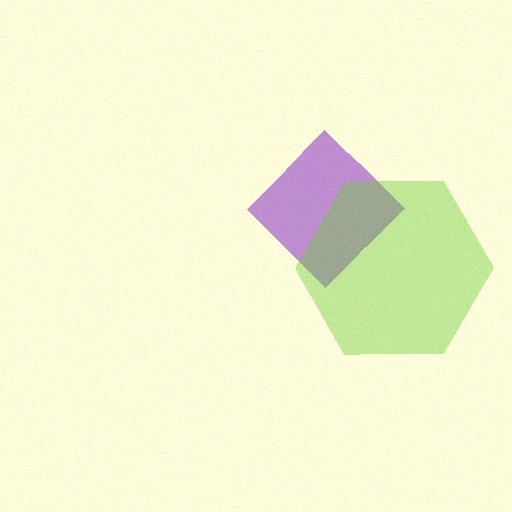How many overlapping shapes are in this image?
There are 2 overlapping shapes in the image.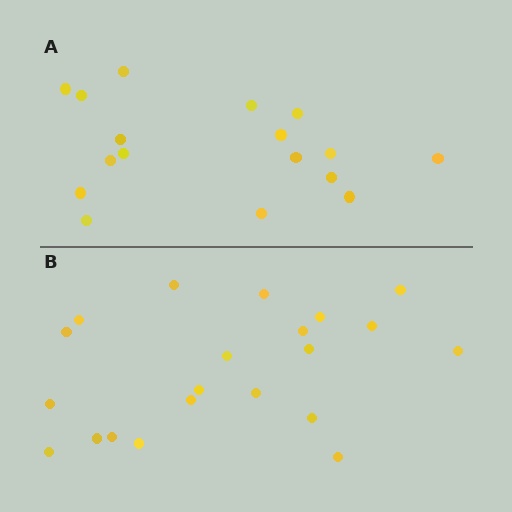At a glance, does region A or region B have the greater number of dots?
Region B (the bottom region) has more dots.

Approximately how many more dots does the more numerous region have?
Region B has about 4 more dots than region A.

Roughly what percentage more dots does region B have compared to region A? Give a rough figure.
About 25% more.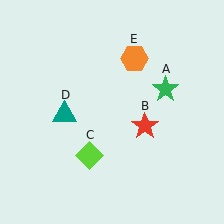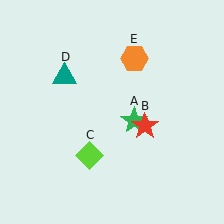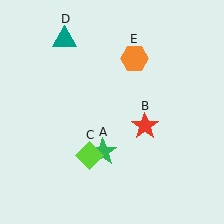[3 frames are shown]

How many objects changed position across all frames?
2 objects changed position: green star (object A), teal triangle (object D).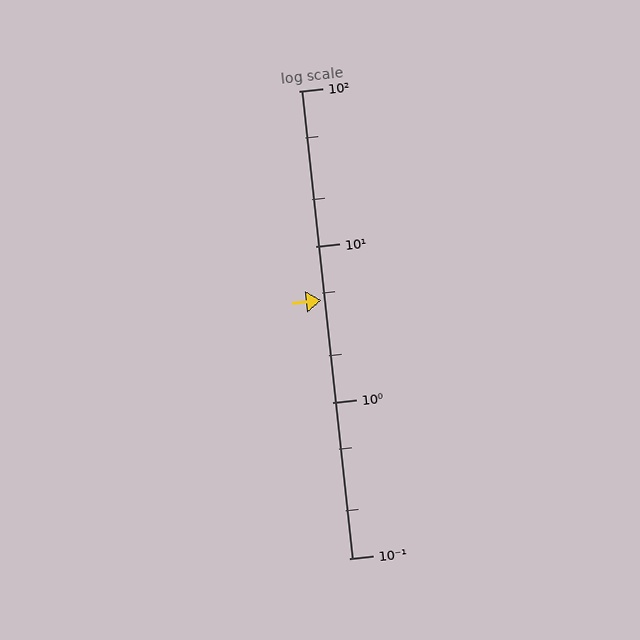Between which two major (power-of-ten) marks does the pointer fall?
The pointer is between 1 and 10.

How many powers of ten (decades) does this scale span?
The scale spans 3 decades, from 0.1 to 100.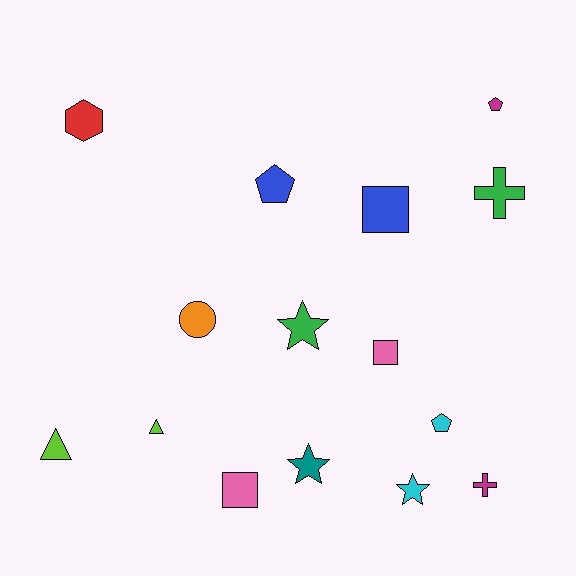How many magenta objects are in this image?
There are 2 magenta objects.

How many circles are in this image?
There is 1 circle.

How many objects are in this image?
There are 15 objects.